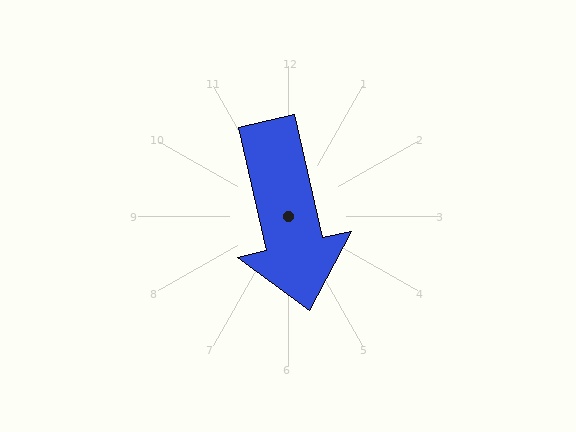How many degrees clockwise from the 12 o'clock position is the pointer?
Approximately 167 degrees.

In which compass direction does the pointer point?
South.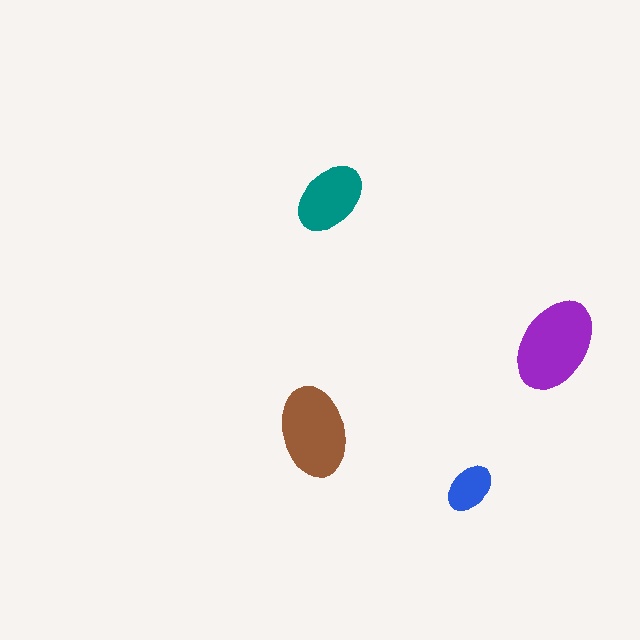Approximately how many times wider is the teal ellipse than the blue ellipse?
About 1.5 times wider.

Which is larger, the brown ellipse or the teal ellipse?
The brown one.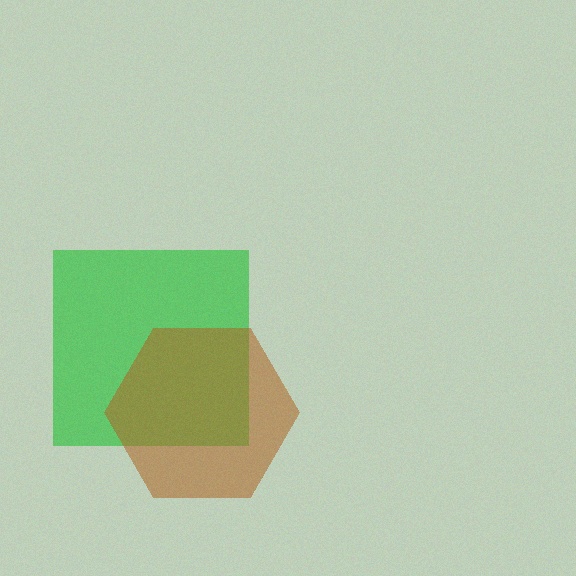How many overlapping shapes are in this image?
There are 2 overlapping shapes in the image.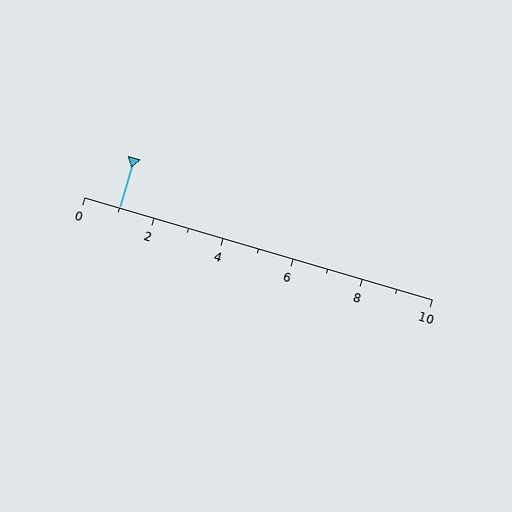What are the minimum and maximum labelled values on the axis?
The axis runs from 0 to 10.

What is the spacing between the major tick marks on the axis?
The major ticks are spaced 2 apart.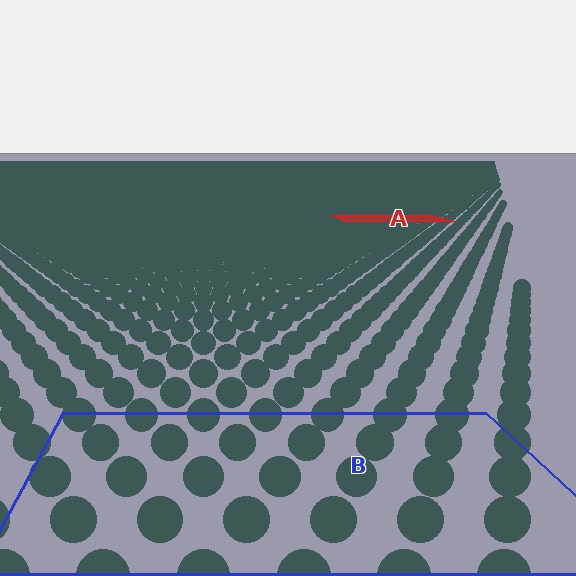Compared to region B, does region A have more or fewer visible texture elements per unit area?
Region A has more texture elements per unit area — they are packed more densely because it is farther away.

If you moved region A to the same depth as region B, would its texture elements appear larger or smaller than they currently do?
They would appear larger. At a closer depth, the same texture elements are projected at a bigger on-screen size.